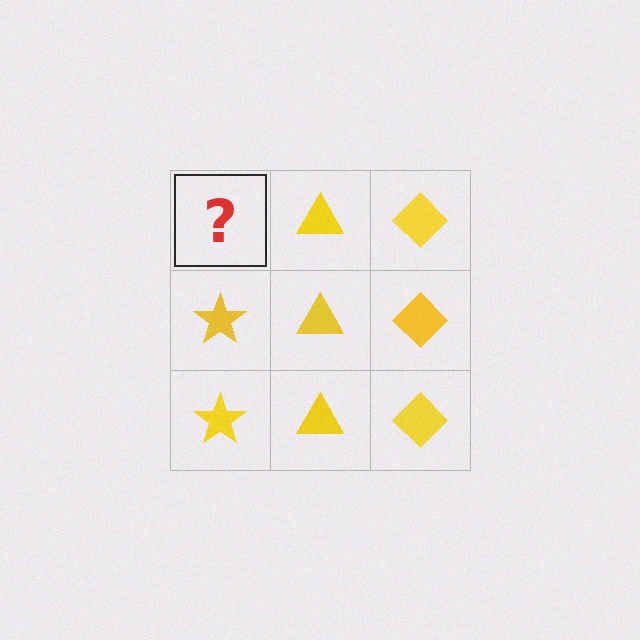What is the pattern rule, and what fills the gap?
The rule is that each column has a consistent shape. The gap should be filled with a yellow star.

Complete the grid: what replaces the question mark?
The question mark should be replaced with a yellow star.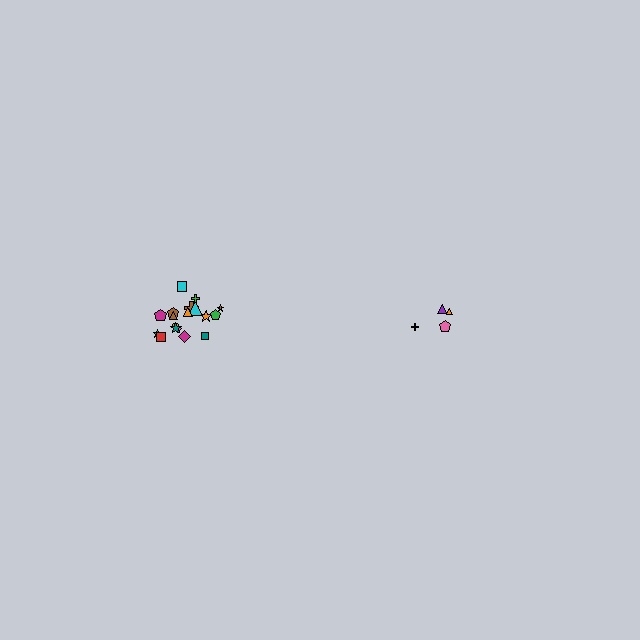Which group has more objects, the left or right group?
The left group.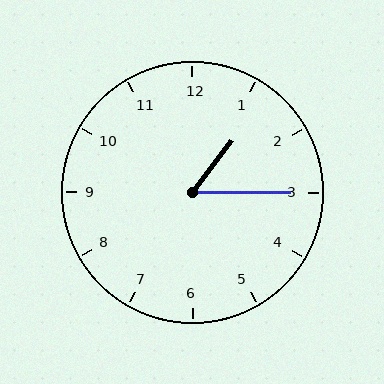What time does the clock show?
1:15.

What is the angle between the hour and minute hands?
Approximately 52 degrees.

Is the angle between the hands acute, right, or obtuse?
It is acute.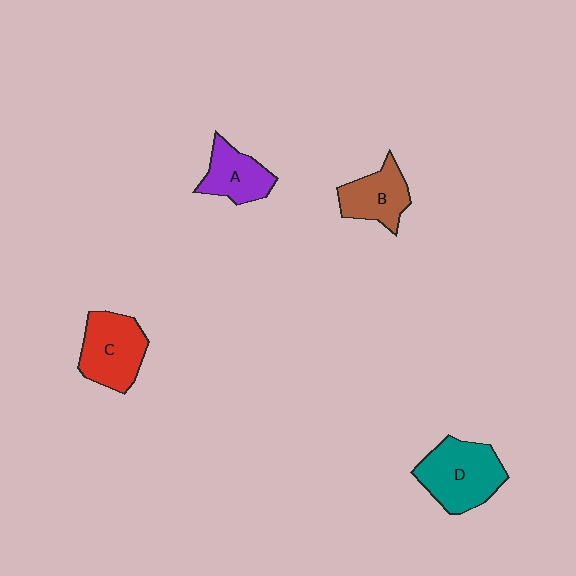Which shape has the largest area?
Shape D (teal).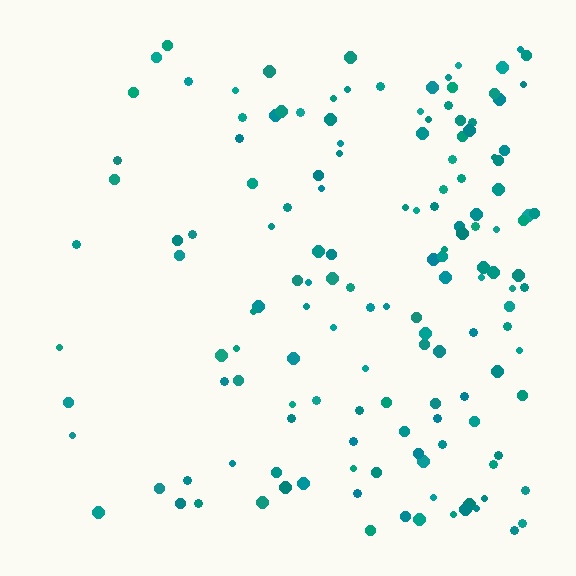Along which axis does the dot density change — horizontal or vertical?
Horizontal.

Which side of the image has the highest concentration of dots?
The right.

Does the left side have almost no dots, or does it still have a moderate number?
Still a moderate number, just noticeably fewer than the right.